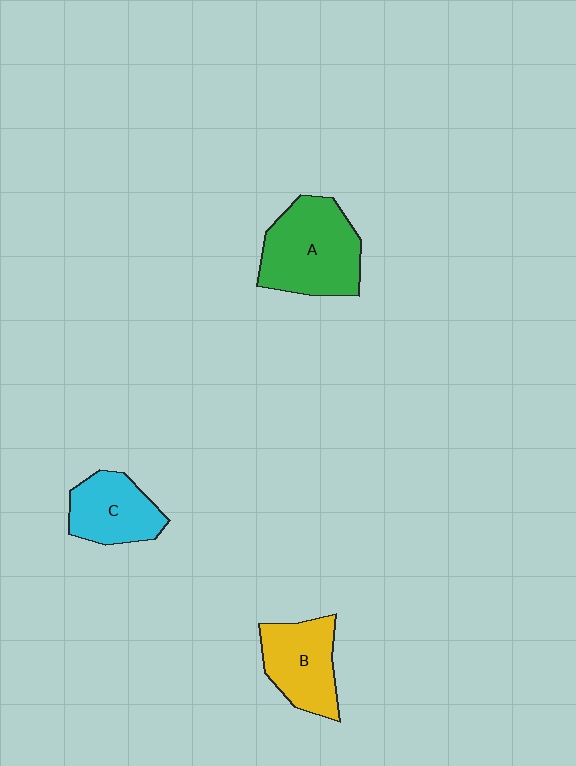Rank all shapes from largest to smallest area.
From largest to smallest: A (green), B (yellow), C (cyan).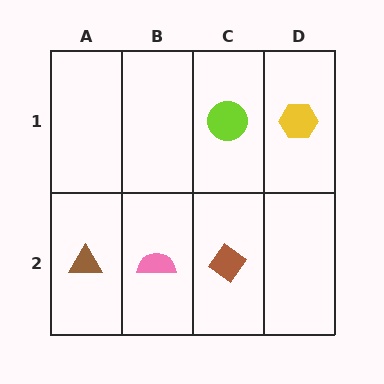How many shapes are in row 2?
3 shapes.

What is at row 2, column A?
A brown triangle.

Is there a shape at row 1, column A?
No, that cell is empty.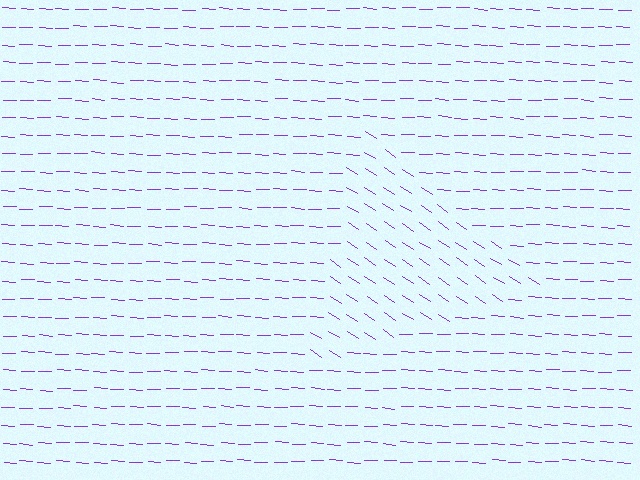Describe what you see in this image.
The image is filled with small purple line segments. A triangle region in the image has lines oriented differently from the surrounding lines, creating a visible texture boundary.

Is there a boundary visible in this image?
Yes, there is a texture boundary formed by a change in line orientation.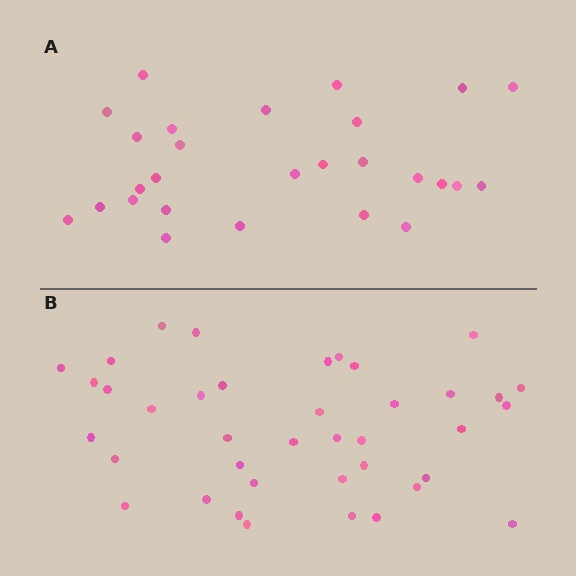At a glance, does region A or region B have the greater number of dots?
Region B (the bottom region) has more dots.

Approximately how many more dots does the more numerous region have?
Region B has roughly 12 or so more dots than region A.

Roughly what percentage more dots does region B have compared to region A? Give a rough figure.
About 45% more.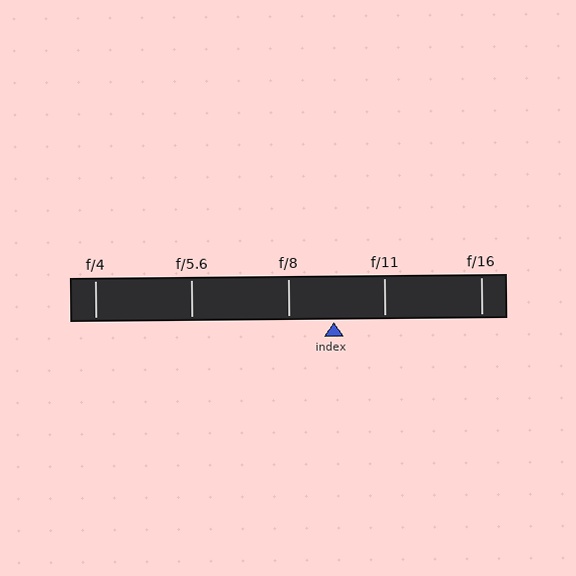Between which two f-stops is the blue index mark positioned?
The index mark is between f/8 and f/11.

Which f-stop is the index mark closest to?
The index mark is closest to f/8.